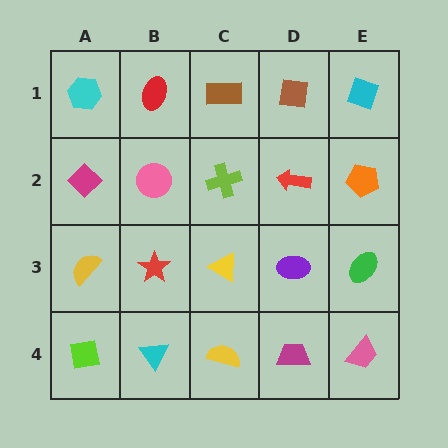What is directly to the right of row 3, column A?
A red star.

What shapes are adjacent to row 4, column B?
A red star (row 3, column B), a lime square (row 4, column A), a yellow semicircle (row 4, column C).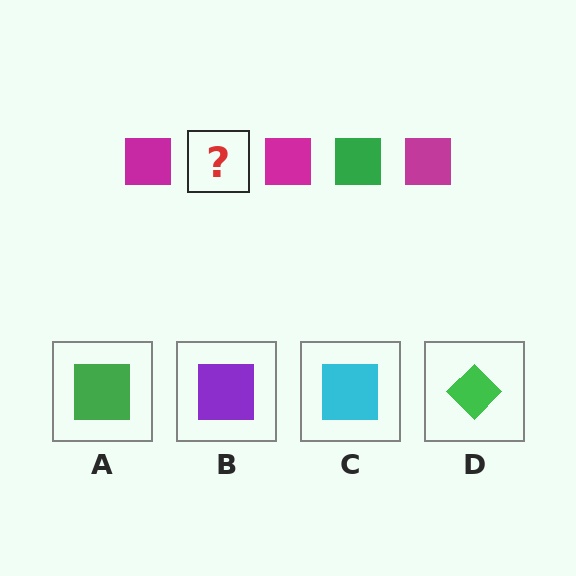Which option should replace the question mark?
Option A.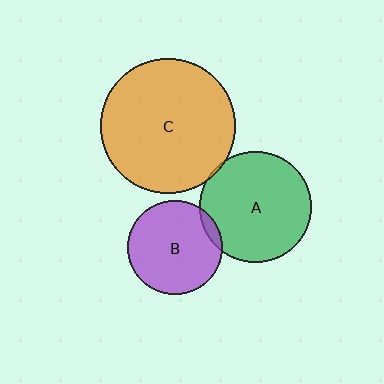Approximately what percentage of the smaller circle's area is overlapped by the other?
Approximately 5%.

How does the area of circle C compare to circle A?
Approximately 1.5 times.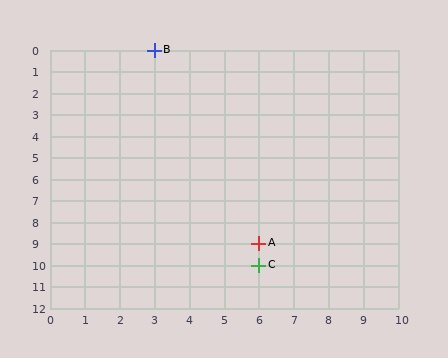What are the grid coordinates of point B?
Point B is at grid coordinates (3, 0).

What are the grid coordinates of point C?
Point C is at grid coordinates (6, 10).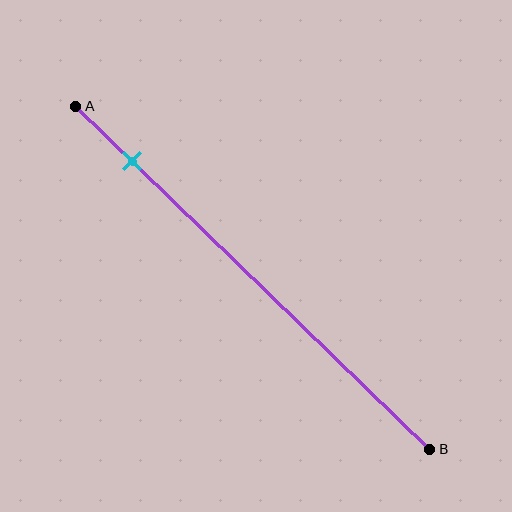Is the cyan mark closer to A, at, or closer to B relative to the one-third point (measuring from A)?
The cyan mark is closer to point A than the one-third point of segment AB.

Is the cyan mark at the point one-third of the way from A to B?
No, the mark is at about 15% from A, not at the 33% one-third point.